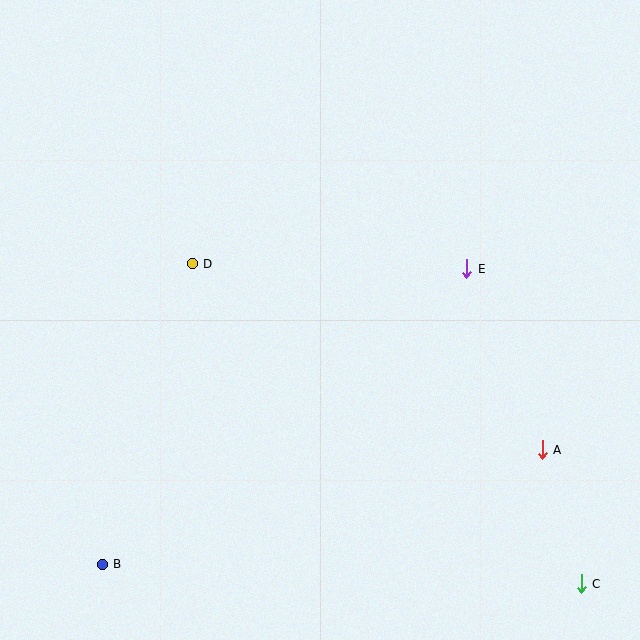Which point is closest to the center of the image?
Point D at (192, 264) is closest to the center.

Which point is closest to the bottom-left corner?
Point B is closest to the bottom-left corner.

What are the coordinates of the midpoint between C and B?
The midpoint between C and B is at (342, 574).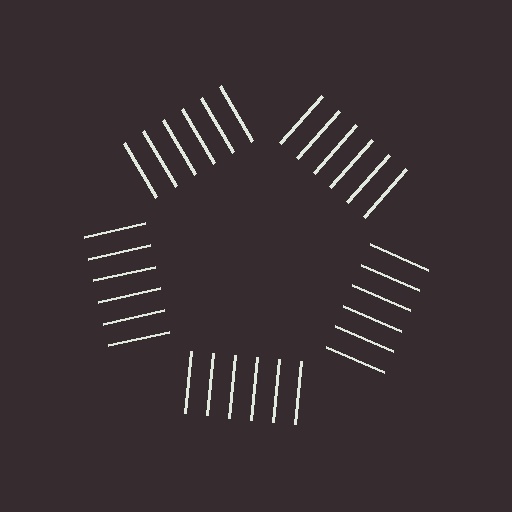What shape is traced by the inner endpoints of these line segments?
An illusory pentagon — the line segments terminate on its edges but no continuous stroke is drawn.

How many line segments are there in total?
30 — 6 along each of the 5 edges.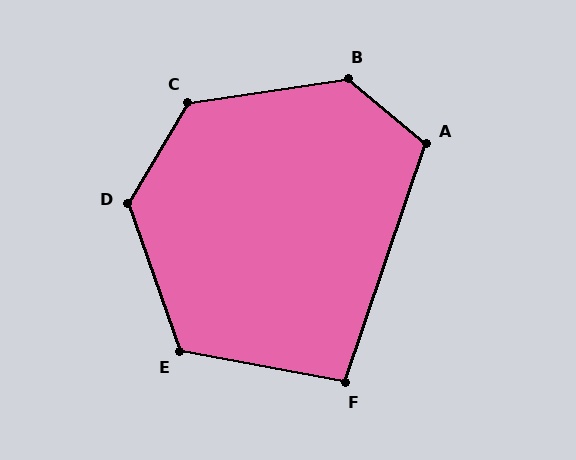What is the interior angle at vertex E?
Approximately 120 degrees (obtuse).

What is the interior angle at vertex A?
Approximately 111 degrees (obtuse).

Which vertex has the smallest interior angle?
F, at approximately 98 degrees.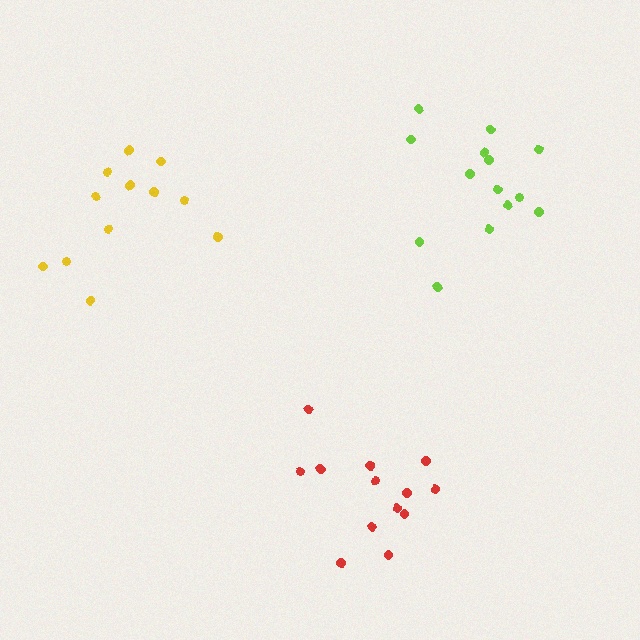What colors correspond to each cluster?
The clusters are colored: red, lime, yellow.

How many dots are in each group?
Group 1: 13 dots, Group 2: 14 dots, Group 3: 12 dots (39 total).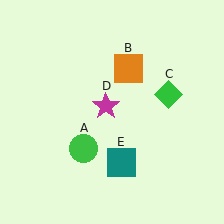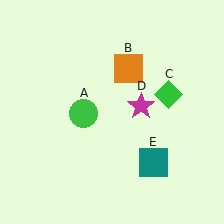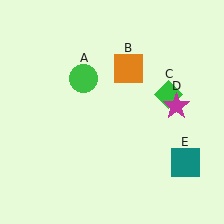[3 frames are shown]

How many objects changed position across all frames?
3 objects changed position: green circle (object A), magenta star (object D), teal square (object E).